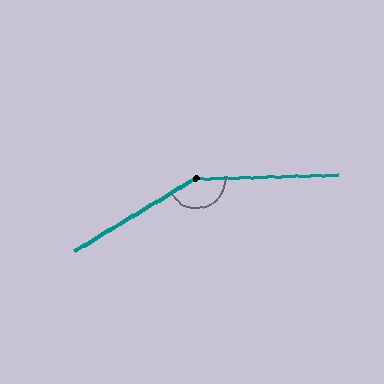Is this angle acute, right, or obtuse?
It is obtuse.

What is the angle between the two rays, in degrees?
Approximately 151 degrees.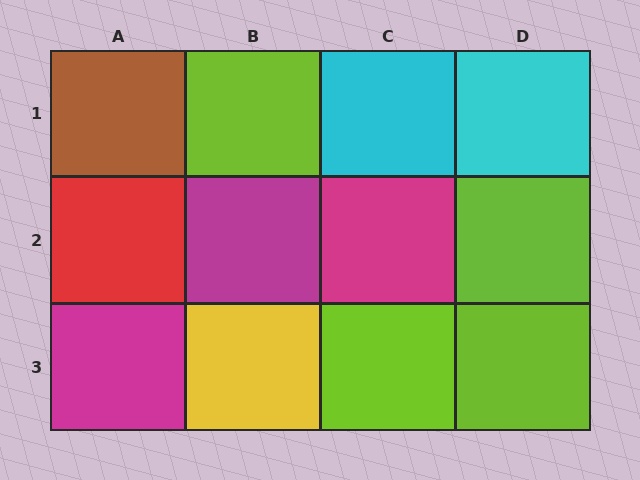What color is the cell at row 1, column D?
Cyan.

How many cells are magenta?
3 cells are magenta.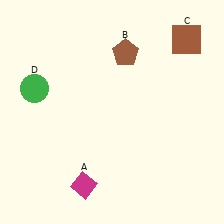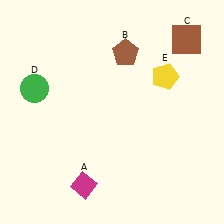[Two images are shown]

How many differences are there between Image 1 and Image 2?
There is 1 difference between the two images.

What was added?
A yellow pentagon (E) was added in Image 2.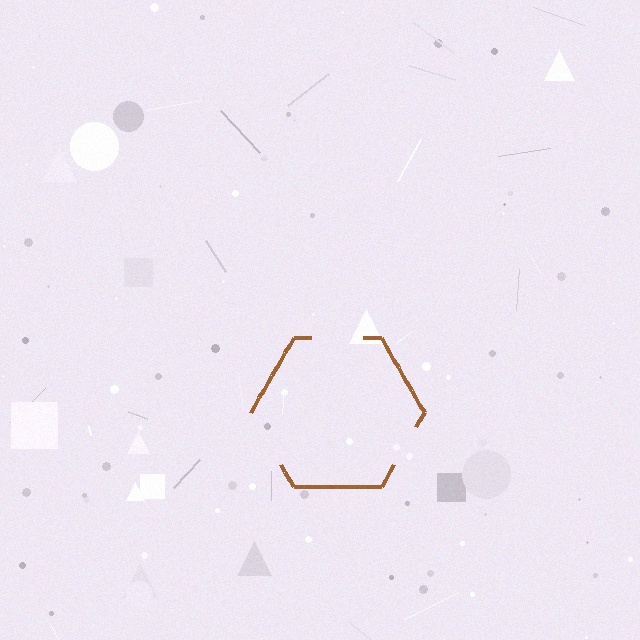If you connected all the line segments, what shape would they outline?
They would outline a hexagon.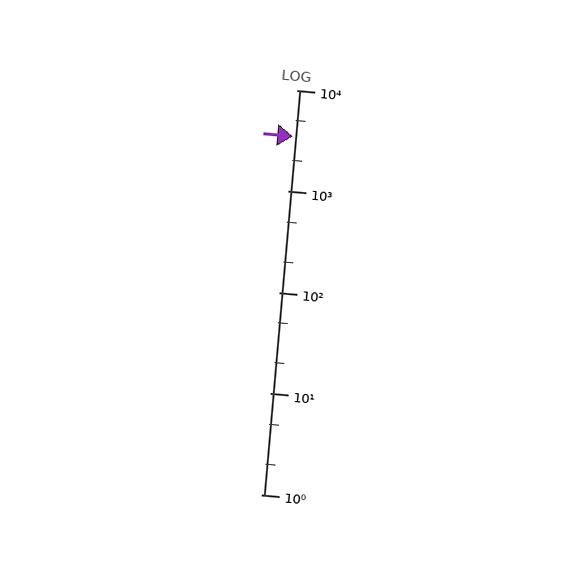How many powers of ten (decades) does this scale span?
The scale spans 4 decades, from 1 to 10000.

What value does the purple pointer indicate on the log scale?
The pointer indicates approximately 3500.